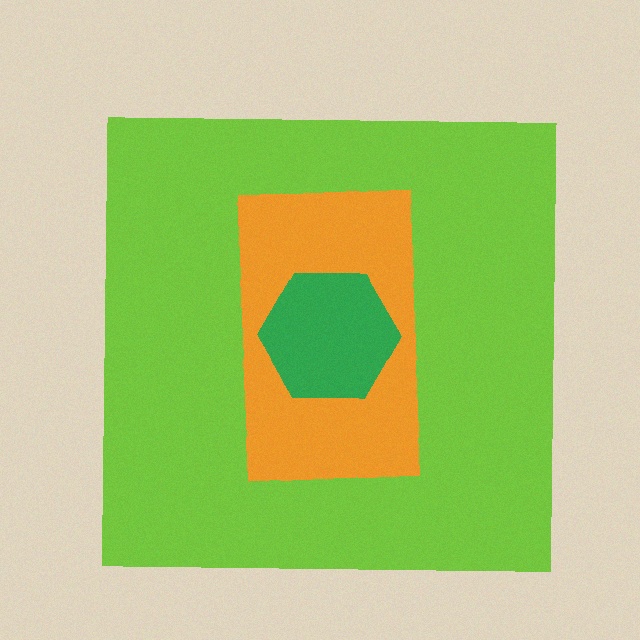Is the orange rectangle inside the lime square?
Yes.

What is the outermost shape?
The lime square.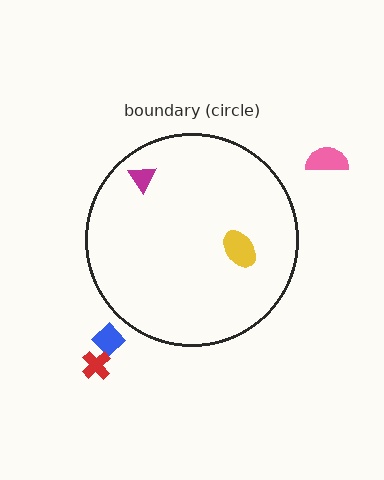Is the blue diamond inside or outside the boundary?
Outside.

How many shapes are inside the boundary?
2 inside, 3 outside.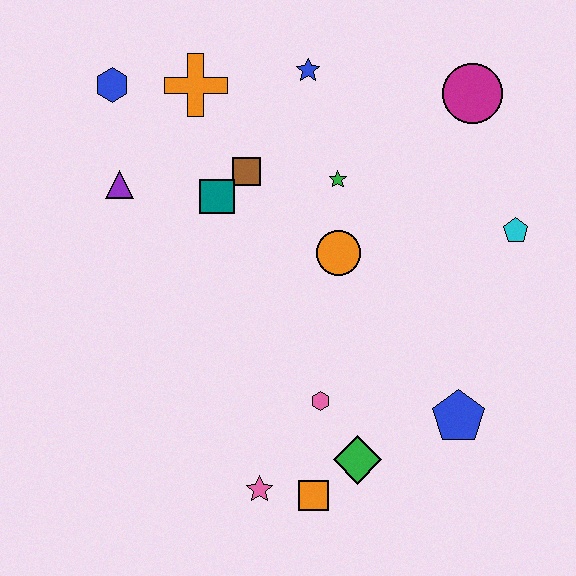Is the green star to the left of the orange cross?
No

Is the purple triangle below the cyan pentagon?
No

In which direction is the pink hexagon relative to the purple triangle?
The pink hexagon is below the purple triangle.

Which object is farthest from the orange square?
The blue hexagon is farthest from the orange square.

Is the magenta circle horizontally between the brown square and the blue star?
No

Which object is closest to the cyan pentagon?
The magenta circle is closest to the cyan pentagon.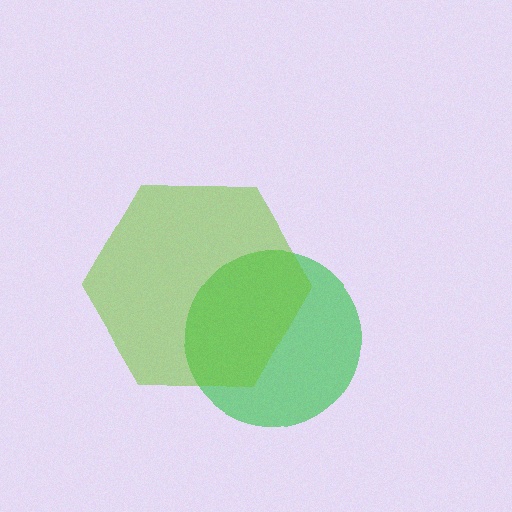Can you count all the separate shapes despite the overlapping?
Yes, there are 2 separate shapes.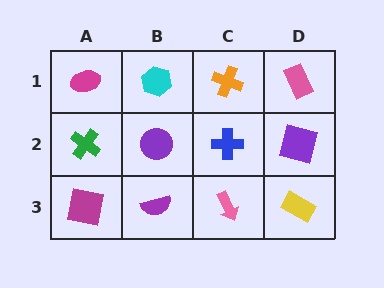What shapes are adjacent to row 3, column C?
A blue cross (row 2, column C), a purple semicircle (row 3, column B), a yellow rectangle (row 3, column D).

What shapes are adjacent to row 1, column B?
A purple circle (row 2, column B), a magenta ellipse (row 1, column A), an orange cross (row 1, column C).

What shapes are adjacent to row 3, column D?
A purple square (row 2, column D), a pink arrow (row 3, column C).